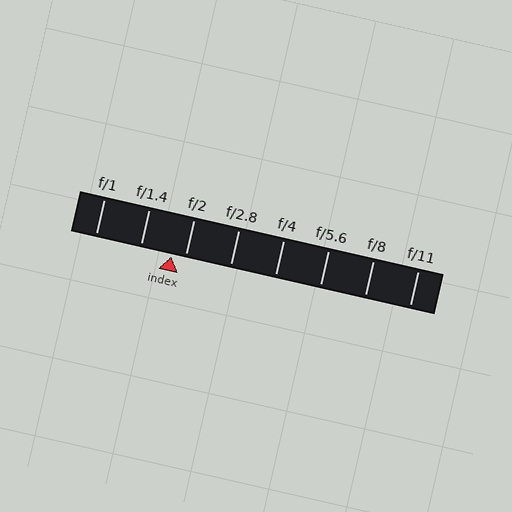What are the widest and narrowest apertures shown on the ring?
The widest aperture shown is f/1 and the narrowest is f/11.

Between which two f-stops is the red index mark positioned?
The index mark is between f/1.4 and f/2.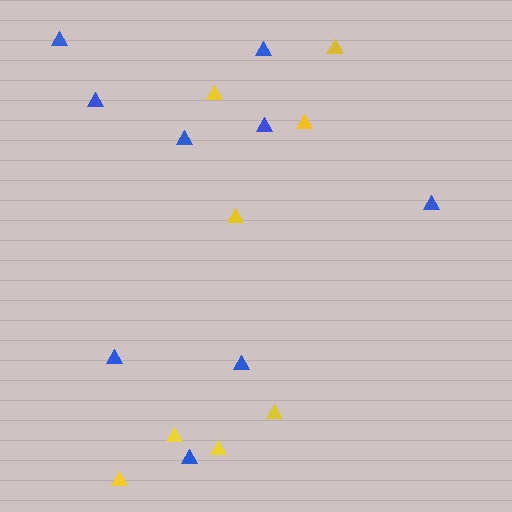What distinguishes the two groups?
There are 2 groups: one group of yellow triangles (8) and one group of blue triangles (9).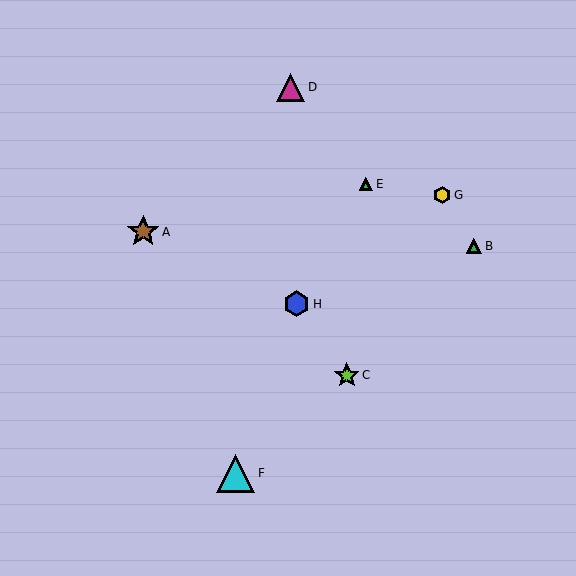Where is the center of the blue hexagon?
The center of the blue hexagon is at (297, 304).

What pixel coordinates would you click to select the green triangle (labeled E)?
Click at (366, 184) to select the green triangle E.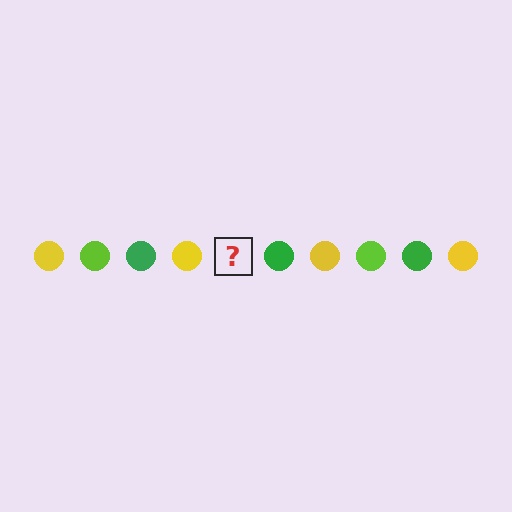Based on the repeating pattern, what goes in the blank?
The blank should be a lime circle.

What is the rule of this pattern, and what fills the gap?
The rule is that the pattern cycles through yellow, lime, green circles. The gap should be filled with a lime circle.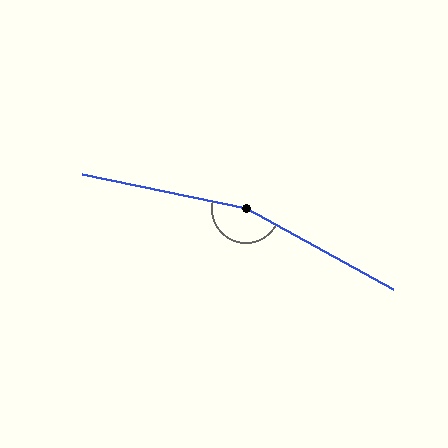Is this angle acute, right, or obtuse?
It is obtuse.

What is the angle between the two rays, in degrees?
Approximately 163 degrees.